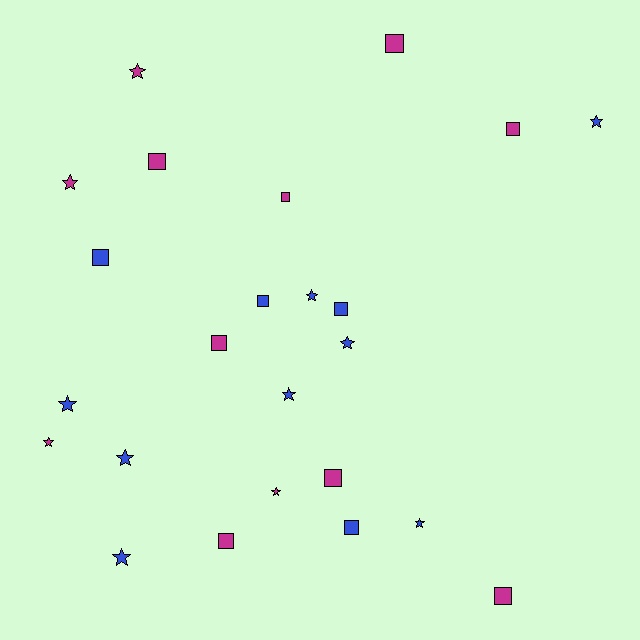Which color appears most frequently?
Blue, with 12 objects.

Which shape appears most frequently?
Star, with 12 objects.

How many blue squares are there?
There are 4 blue squares.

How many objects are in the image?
There are 24 objects.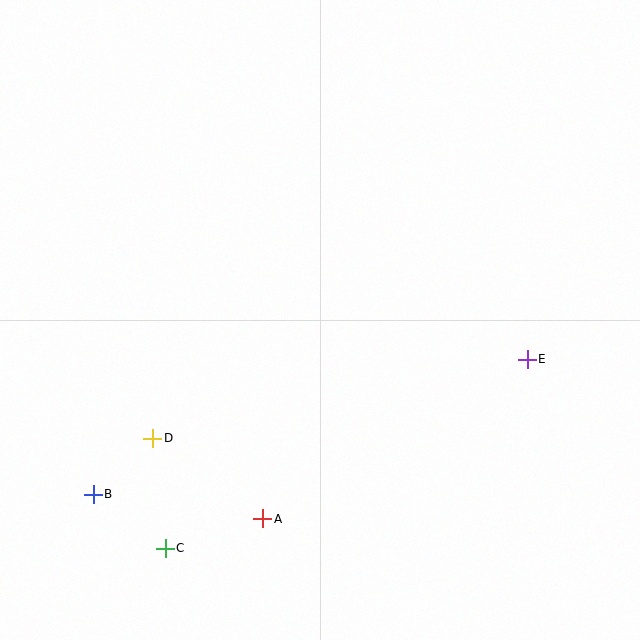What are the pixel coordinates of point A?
Point A is at (263, 519).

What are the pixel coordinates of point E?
Point E is at (527, 359).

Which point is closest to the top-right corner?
Point E is closest to the top-right corner.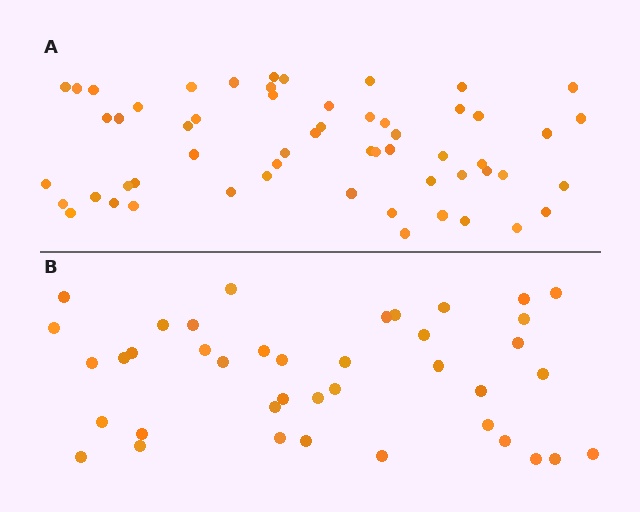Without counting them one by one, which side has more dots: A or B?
Region A (the top region) has more dots.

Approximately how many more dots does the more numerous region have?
Region A has approximately 15 more dots than region B.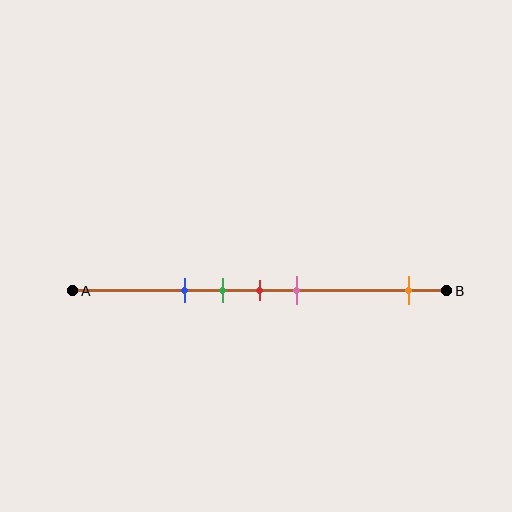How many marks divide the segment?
There are 5 marks dividing the segment.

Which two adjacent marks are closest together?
The green and red marks are the closest adjacent pair.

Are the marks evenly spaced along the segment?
No, the marks are not evenly spaced.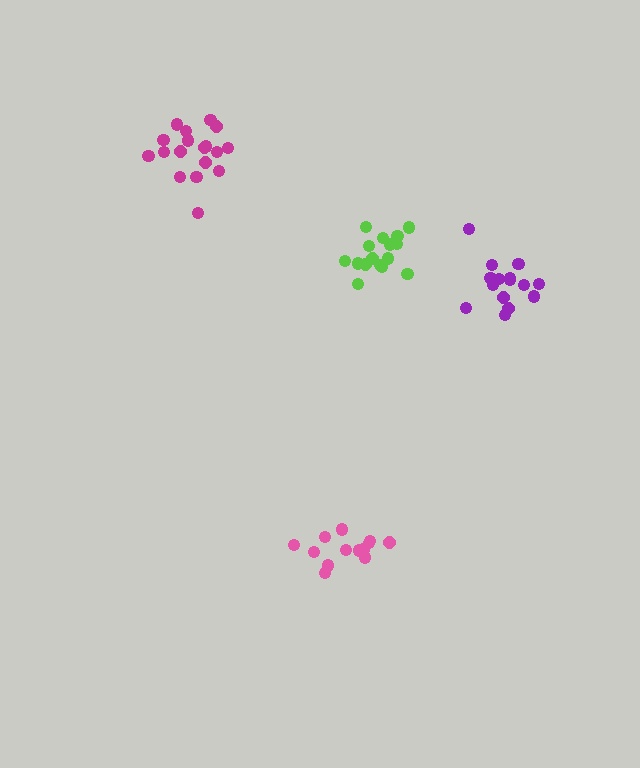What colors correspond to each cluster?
The clusters are colored: purple, magenta, pink, lime.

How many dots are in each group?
Group 1: 15 dots, Group 2: 18 dots, Group 3: 13 dots, Group 4: 16 dots (62 total).